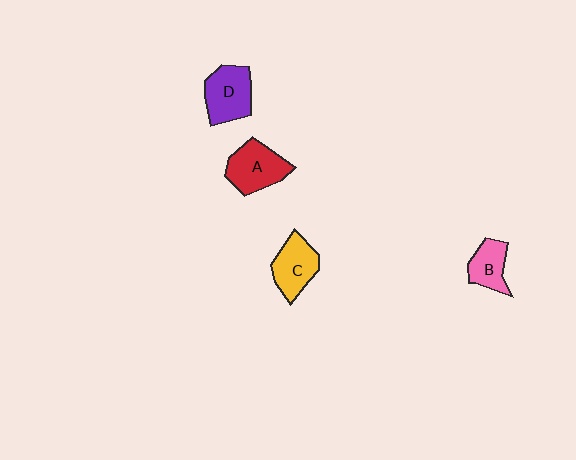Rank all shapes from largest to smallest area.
From largest to smallest: A (red), D (purple), C (yellow), B (pink).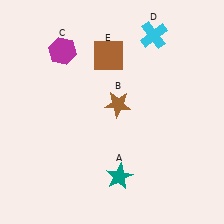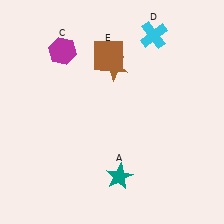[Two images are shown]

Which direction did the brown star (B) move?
The brown star (B) moved up.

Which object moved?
The brown star (B) moved up.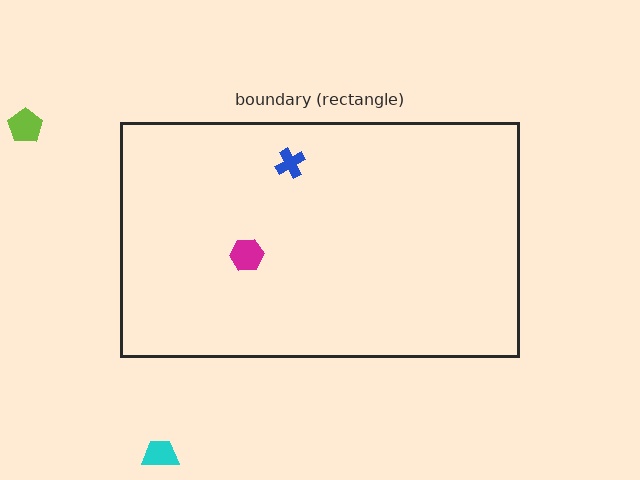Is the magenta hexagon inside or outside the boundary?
Inside.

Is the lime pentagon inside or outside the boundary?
Outside.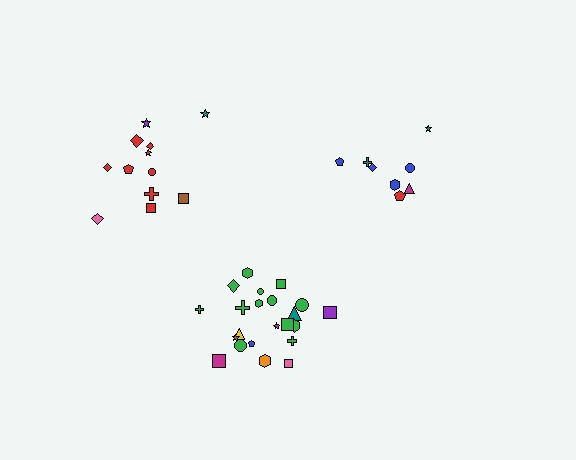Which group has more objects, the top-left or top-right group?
The top-left group.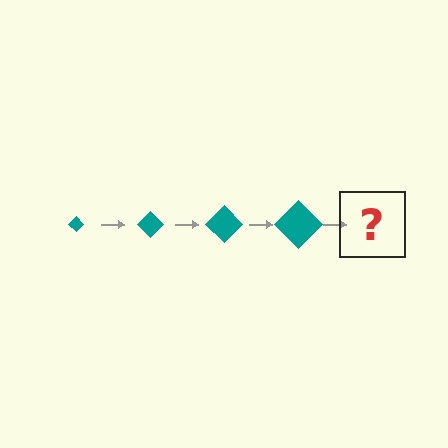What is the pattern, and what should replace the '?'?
The pattern is that the diamond gets progressively larger each step. The '?' should be a teal diamond, larger than the previous one.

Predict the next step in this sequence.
The next step is a teal diamond, larger than the previous one.